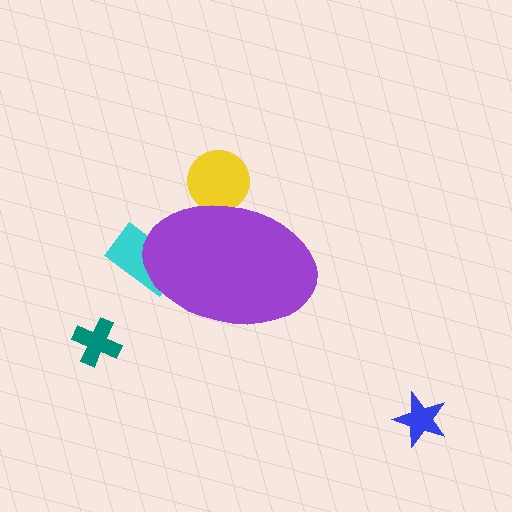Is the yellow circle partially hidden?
Yes, the yellow circle is partially hidden behind the purple ellipse.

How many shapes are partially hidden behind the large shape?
2 shapes are partially hidden.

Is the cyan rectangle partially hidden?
Yes, the cyan rectangle is partially hidden behind the purple ellipse.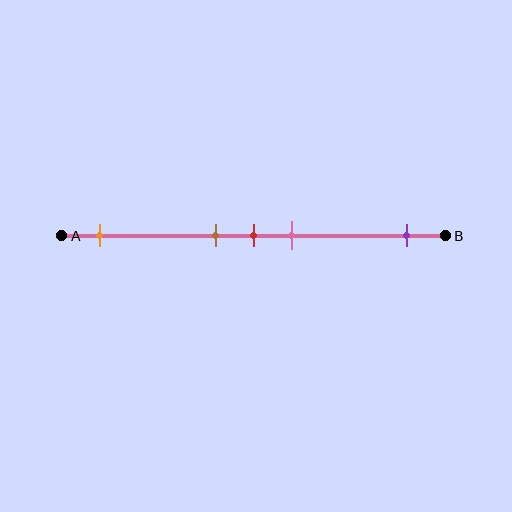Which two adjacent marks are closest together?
The brown and red marks are the closest adjacent pair.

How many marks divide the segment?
There are 5 marks dividing the segment.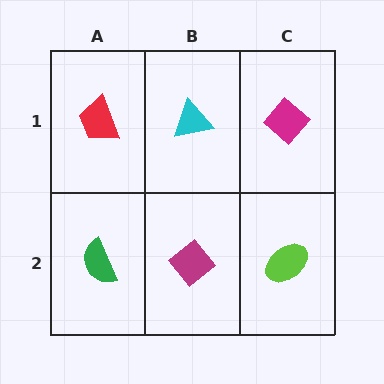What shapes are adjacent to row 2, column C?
A magenta diamond (row 1, column C), a magenta diamond (row 2, column B).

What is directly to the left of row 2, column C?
A magenta diamond.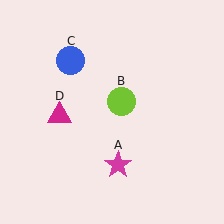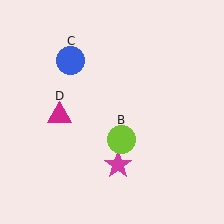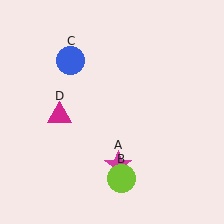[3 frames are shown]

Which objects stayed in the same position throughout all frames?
Magenta star (object A) and blue circle (object C) and magenta triangle (object D) remained stationary.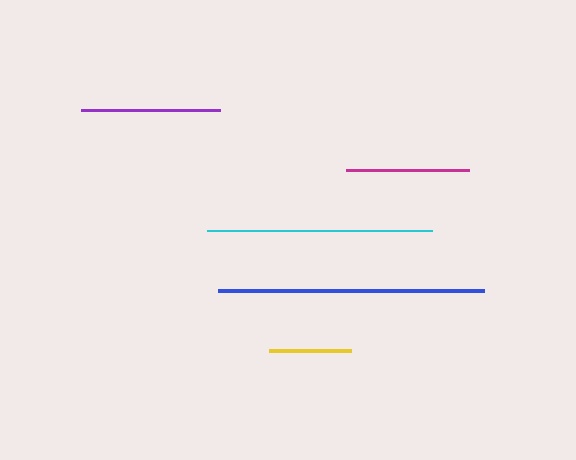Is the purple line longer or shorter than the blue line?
The blue line is longer than the purple line.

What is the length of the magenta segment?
The magenta segment is approximately 124 pixels long.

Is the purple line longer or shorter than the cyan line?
The cyan line is longer than the purple line.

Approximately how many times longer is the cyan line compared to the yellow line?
The cyan line is approximately 2.8 times the length of the yellow line.